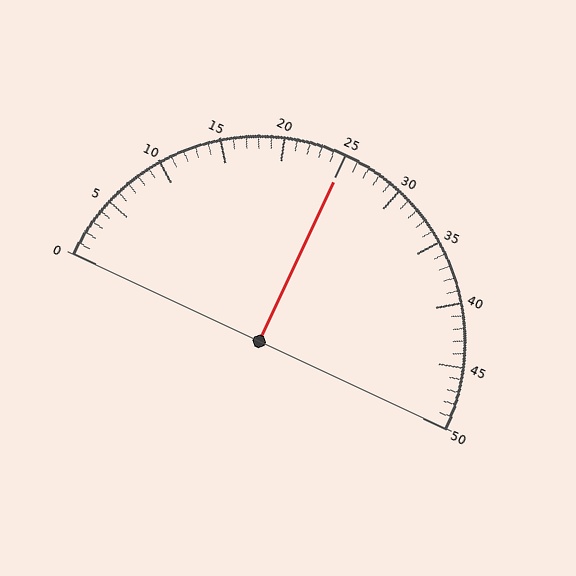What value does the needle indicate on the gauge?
The needle indicates approximately 25.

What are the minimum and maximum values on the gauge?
The gauge ranges from 0 to 50.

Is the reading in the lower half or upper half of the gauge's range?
The reading is in the upper half of the range (0 to 50).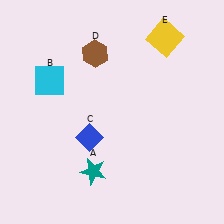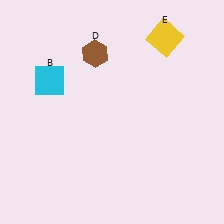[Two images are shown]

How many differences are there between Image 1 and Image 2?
There are 2 differences between the two images.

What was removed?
The teal star (A), the blue diamond (C) were removed in Image 2.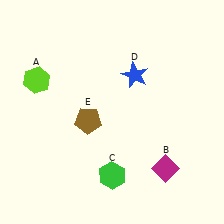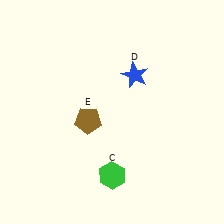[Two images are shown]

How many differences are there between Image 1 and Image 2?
There are 2 differences between the two images.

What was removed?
The lime hexagon (A), the magenta diamond (B) were removed in Image 2.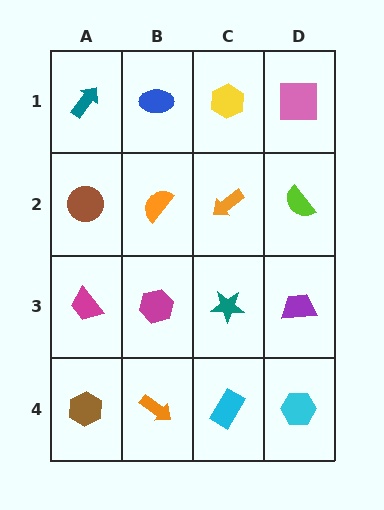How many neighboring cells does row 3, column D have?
3.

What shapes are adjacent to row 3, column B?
An orange semicircle (row 2, column B), an orange arrow (row 4, column B), a magenta trapezoid (row 3, column A), a teal star (row 3, column C).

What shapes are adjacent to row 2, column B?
A blue ellipse (row 1, column B), a magenta hexagon (row 3, column B), a brown circle (row 2, column A), an orange arrow (row 2, column C).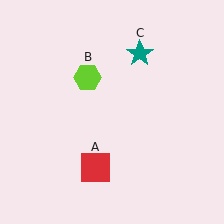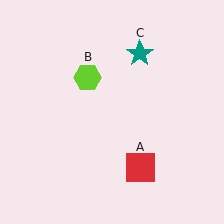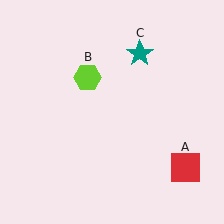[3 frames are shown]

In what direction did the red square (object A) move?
The red square (object A) moved right.